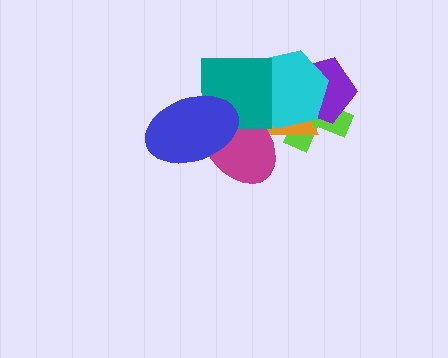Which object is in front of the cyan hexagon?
The teal square is in front of the cyan hexagon.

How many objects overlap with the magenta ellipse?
5 objects overlap with the magenta ellipse.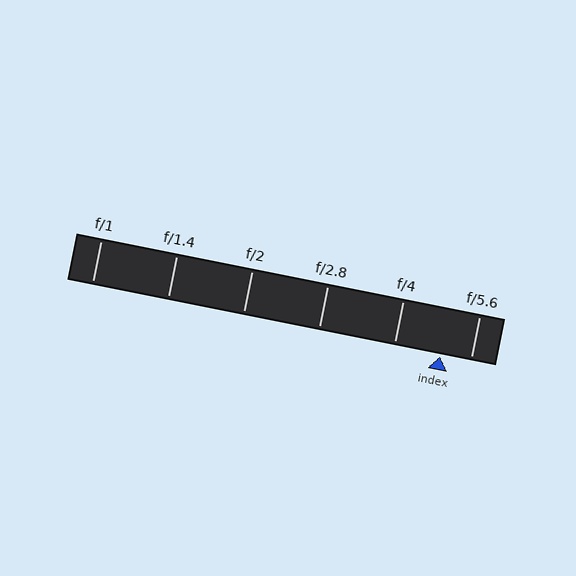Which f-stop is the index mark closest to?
The index mark is closest to f/5.6.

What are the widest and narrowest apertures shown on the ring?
The widest aperture shown is f/1 and the narrowest is f/5.6.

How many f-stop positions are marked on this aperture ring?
There are 6 f-stop positions marked.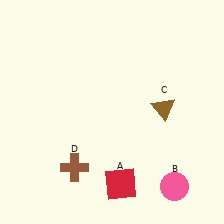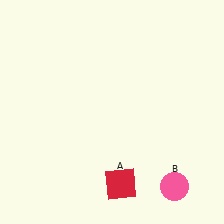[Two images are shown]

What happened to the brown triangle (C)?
The brown triangle (C) was removed in Image 2. It was in the top-right area of Image 1.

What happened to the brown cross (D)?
The brown cross (D) was removed in Image 2. It was in the bottom-left area of Image 1.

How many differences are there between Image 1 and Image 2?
There are 2 differences between the two images.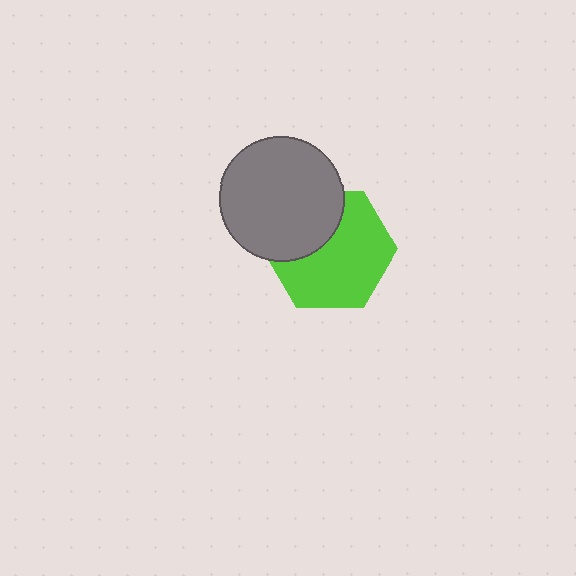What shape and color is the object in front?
The object in front is a gray circle.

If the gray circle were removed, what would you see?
You would see the complete lime hexagon.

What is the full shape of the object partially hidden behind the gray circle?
The partially hidden object is a lime hexagon.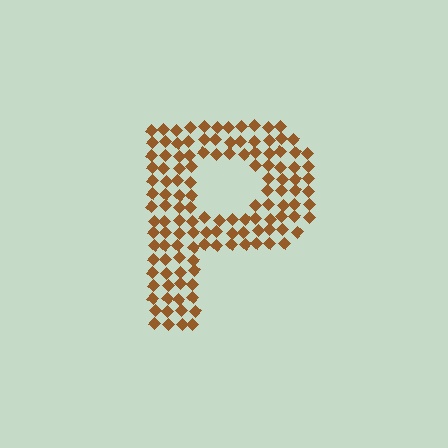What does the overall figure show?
The overall figure shows the letter P.